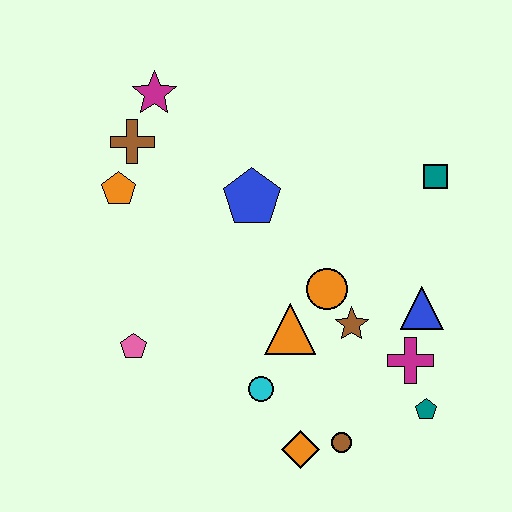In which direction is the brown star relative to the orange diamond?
The brown star is above the orange diamond.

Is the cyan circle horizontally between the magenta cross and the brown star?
No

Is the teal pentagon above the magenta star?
No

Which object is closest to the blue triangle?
The magenta cross is closest to the blue triangle.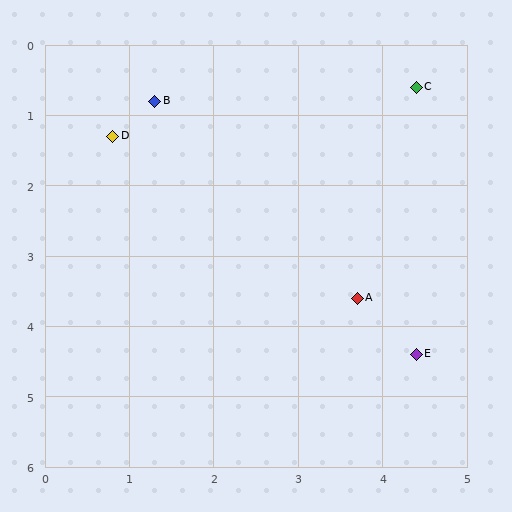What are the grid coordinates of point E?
Point E is at approximately (4.4, 4.4).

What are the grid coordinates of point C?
Point C is at approximately (4.4, 0.6).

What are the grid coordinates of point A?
Point A is at approximately (3.7, 3.6).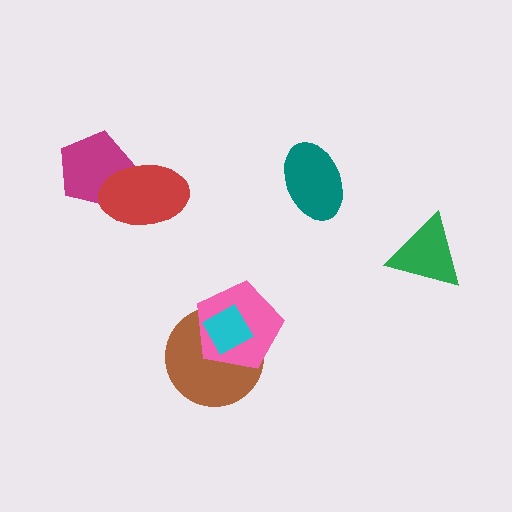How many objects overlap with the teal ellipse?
0 objects overlap with the teal ellipse.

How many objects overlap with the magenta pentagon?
1 object overlaps with the magenta pentagon.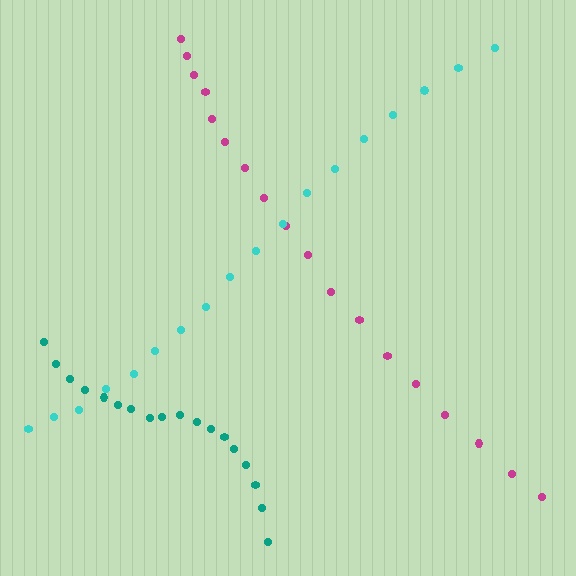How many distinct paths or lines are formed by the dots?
There are 3 distinct paths.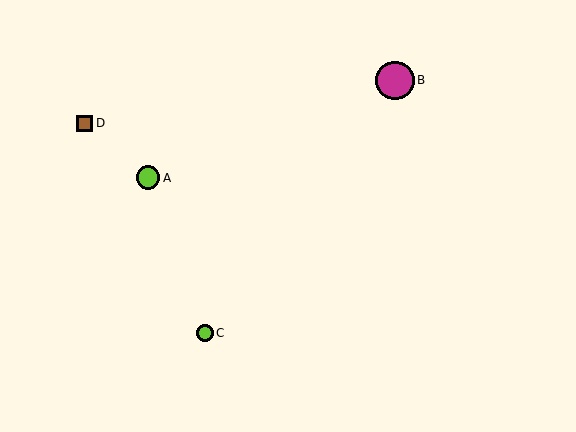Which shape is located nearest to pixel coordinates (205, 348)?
The lime circle (labeled C) at (205, 333) is nearest to that location.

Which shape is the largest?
The magenta circle (labeled B) is the largest.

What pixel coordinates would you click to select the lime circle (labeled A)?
Click at (148, 178) to select the lime circle A.